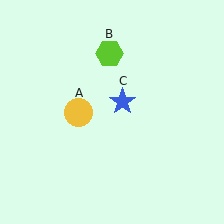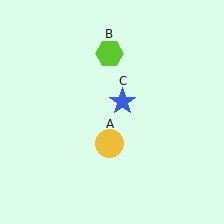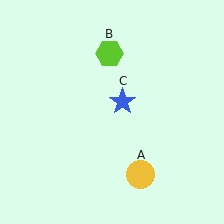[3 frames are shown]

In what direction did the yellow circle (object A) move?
The yellow circle (object A) moved down and to the right.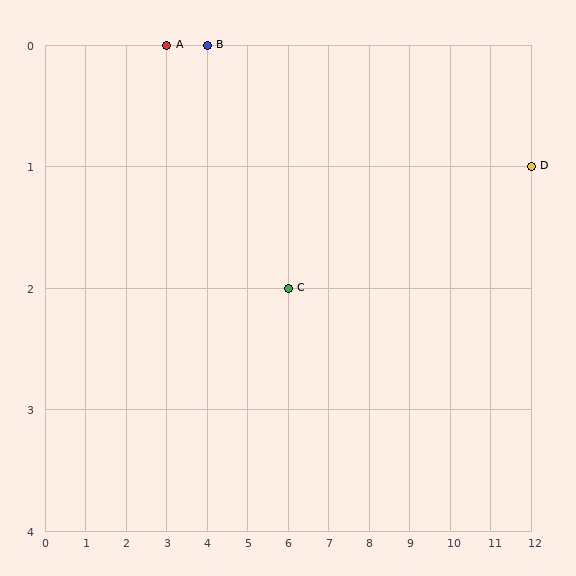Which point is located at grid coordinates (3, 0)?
Point A is at (3, 0).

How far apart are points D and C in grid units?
Points D and C are 6 columns and 1 row apart (about 6.1 grid units diagonally).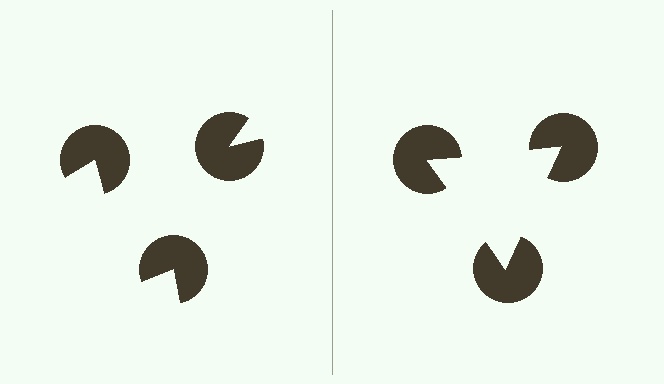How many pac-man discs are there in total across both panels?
6 — 3 on each side.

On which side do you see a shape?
An illusory triangle appears on the right side. On the left side the wedge cuts are rotated, so no coherent shape forms.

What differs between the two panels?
The pac-man discs are positioned identically on both sides; only the wedge orientations differ. On the right they align to a triangle; on the left they are misaligned.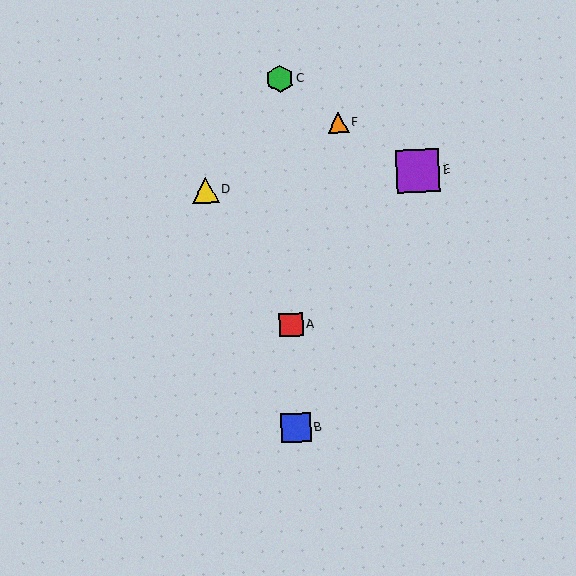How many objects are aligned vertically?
3 objects (A, B, C) are aligned vertically.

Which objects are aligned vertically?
Objects A, B, C are aligned vertically.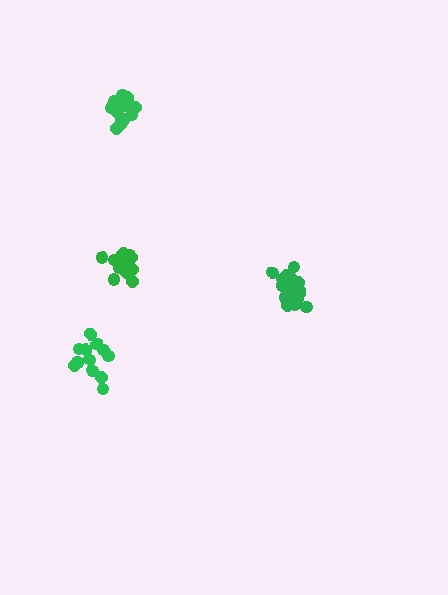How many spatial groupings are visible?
There are 4 spatial groupings.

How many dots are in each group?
Group 1: 18 dots, Group 2: 13 dots, Group 3: 15 dots, Group 4: 18 dots (64 total).